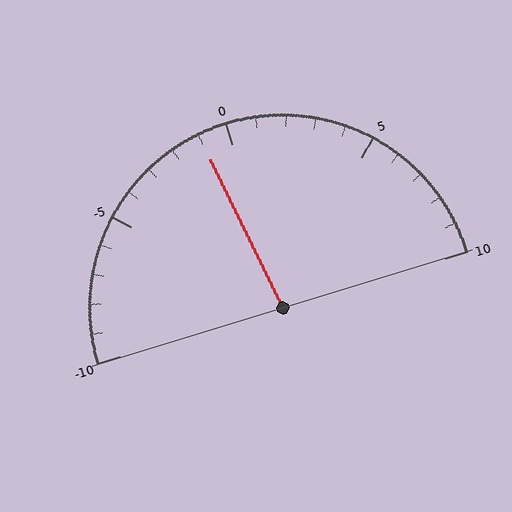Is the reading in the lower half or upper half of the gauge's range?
The reading is in the lower half of the range (-10 to 10).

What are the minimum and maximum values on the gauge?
The gauge ranges from -10 to 10.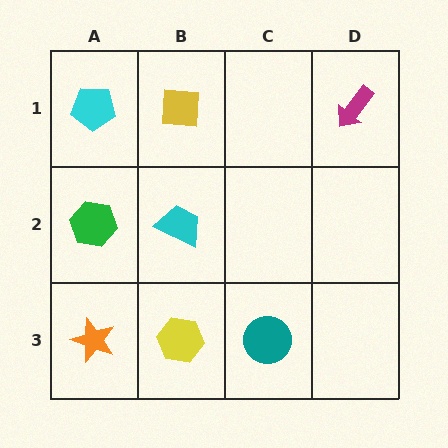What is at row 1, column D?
A magenta arrow.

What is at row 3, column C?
A teal circle.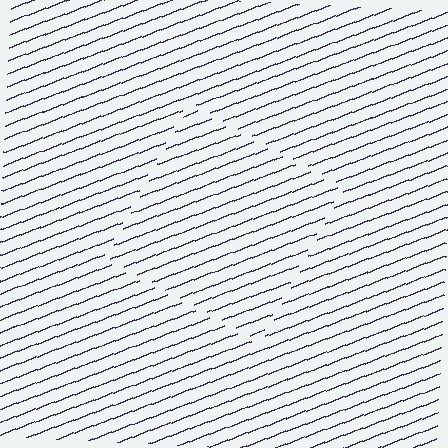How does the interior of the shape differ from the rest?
The interior of the shape contains the same grating, shifted by half a period — the contour is defined by the phase discontinuity where line-ends from the inner and outer gratings abut.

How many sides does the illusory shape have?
4 sides — the line-ends trace a square.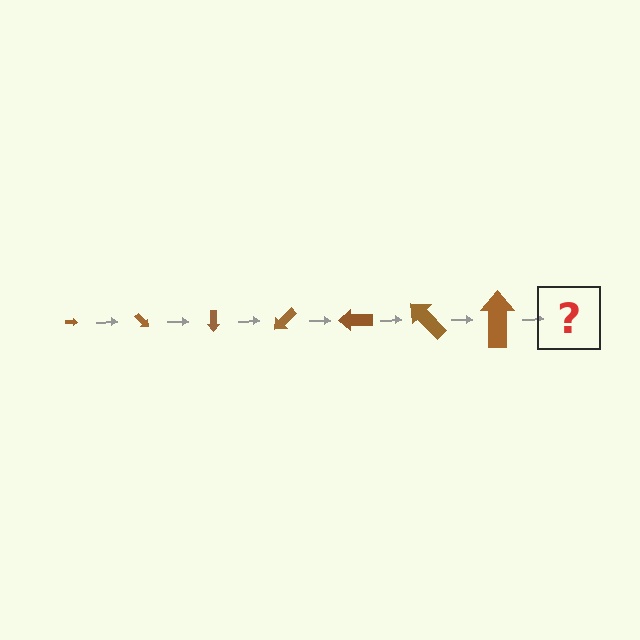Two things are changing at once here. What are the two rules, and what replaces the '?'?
The two rules are that the arrow grows larger each step and it rotates 45 degrees each step. The '?' should be an arrow, larger than the previous one and rotated 315 degrees from the start.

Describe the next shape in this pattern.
It should be an arrow, larger than the previous one and rotated 315 degrees from the start.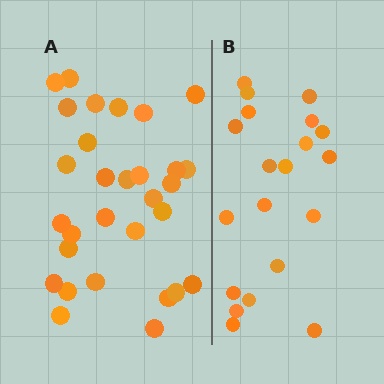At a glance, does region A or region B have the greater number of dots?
Region A (the left region) has more dots.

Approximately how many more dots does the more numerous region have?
Region A has roughly 10 or so more dots than region B.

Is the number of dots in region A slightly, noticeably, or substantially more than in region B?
Region A has substantially more. The ratio is roughly 1.5 to 1.